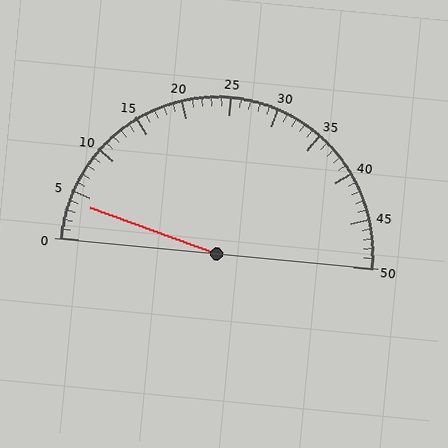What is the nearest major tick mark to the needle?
The nearest major tick mark is 5.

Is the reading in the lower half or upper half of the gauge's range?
The reading is in the lower half of the range (0 to 50).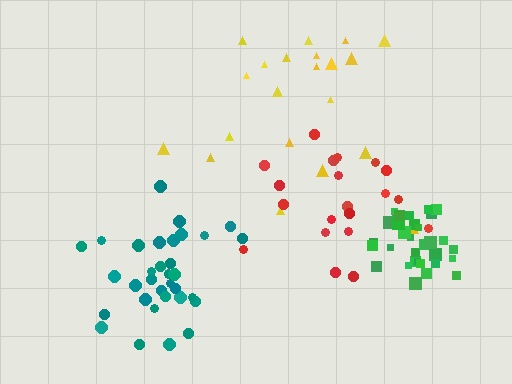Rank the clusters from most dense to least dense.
green, teal, red, yellow.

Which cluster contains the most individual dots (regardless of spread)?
Teal (34).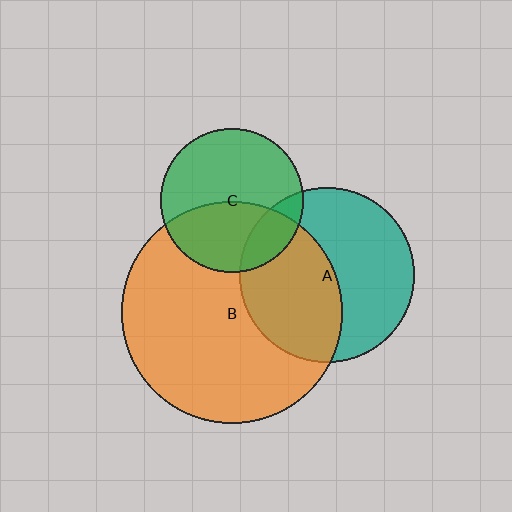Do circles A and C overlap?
Yes.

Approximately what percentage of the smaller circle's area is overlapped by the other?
Approximately 15%.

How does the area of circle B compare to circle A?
Approximately 1.6 times.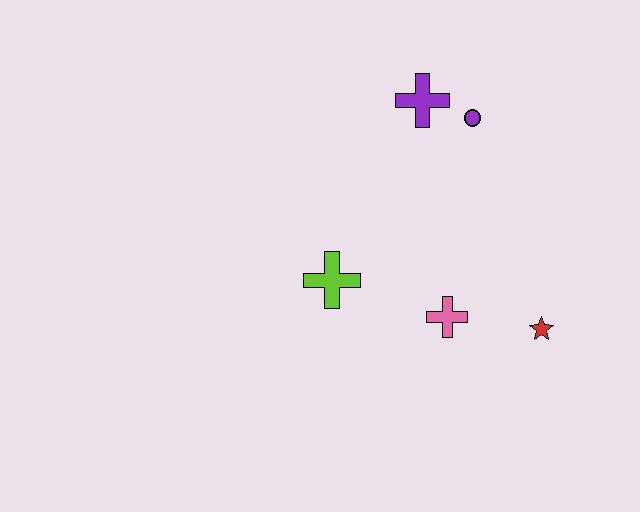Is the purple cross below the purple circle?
No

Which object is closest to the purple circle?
The purple cross is closest to the purple circle.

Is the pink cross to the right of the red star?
No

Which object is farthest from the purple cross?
The red star is farthest from the purple cross.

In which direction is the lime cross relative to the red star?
The lime cross is to the left of the red star.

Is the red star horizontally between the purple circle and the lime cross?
No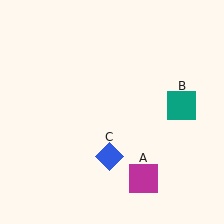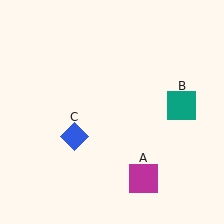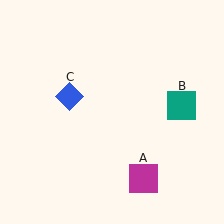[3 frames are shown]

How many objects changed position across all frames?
1 object changed position: blue diamond (object C).